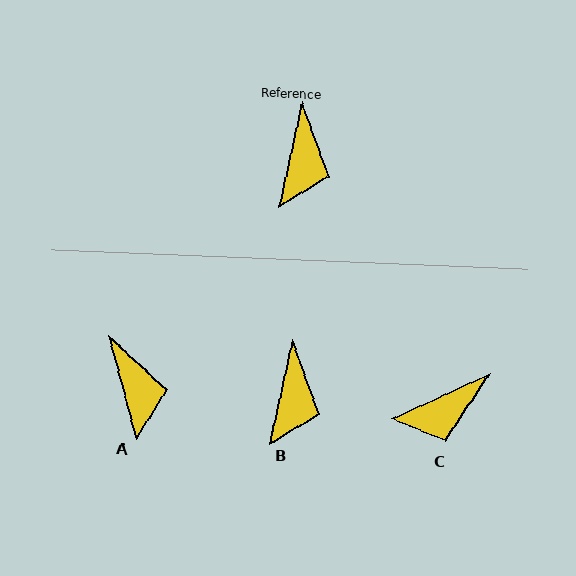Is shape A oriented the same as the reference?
No, it is off by about 28 degrees.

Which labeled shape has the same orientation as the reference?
B.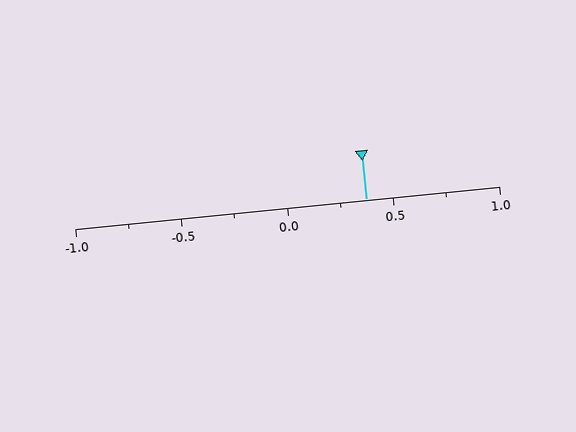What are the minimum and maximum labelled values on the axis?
The axis runs from -1.0 to 1.0.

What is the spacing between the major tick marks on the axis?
The major ticks are spaced 0.5 apart.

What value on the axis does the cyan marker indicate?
The marker indicates approximately 0.38.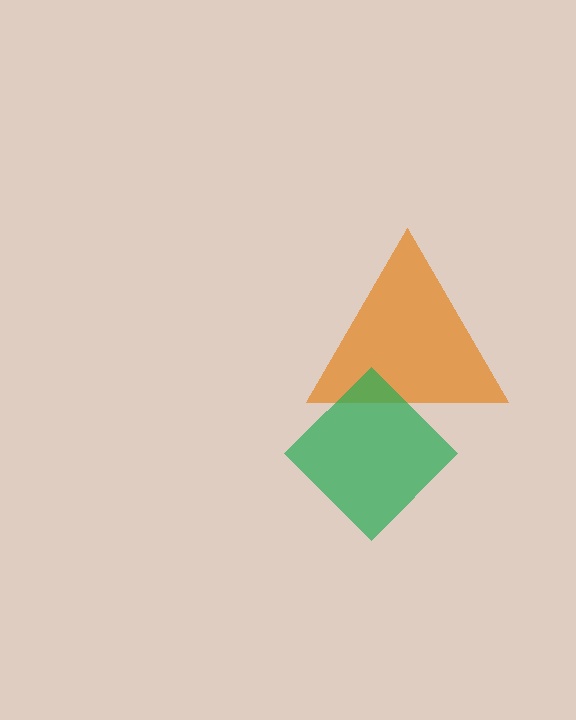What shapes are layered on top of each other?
The layered shapes are: an orange triangle, a green diamond.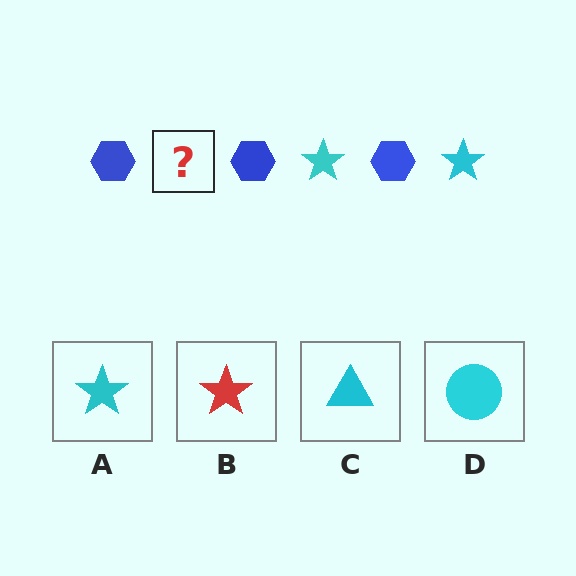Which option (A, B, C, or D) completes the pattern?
A.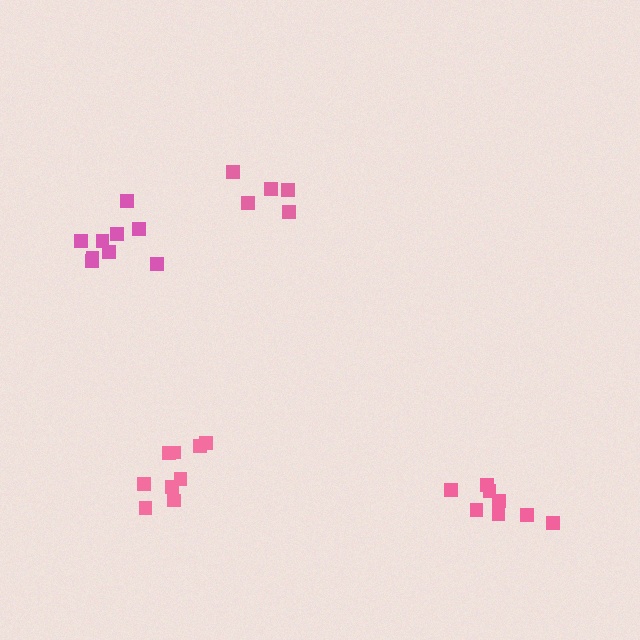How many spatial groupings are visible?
There are 4 spatial groupings.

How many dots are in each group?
Group 1: 9 dots, Group 2: 5 dots, Group 3: 8 dots, Group 4: 9 dots (31 total).